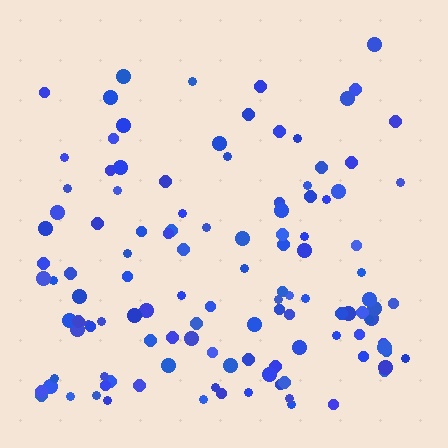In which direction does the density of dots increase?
From top to bottom, with the bottom side densest.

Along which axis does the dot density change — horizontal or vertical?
Vertical.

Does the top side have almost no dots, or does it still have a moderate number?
Still a moderate number, just noticeably fewer than the bottom.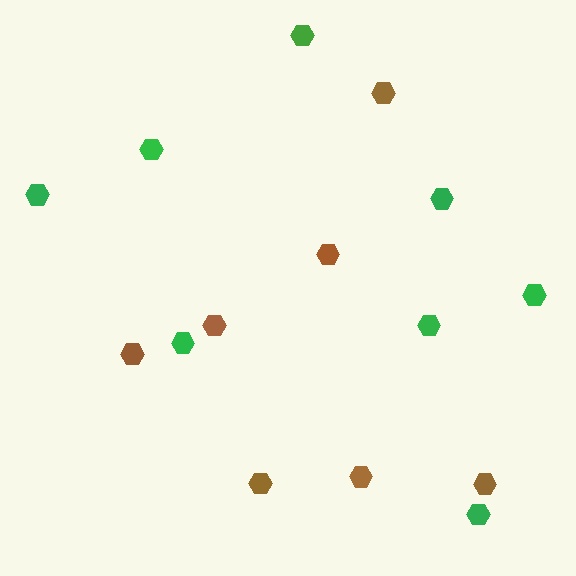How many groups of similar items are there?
There are 2 groups: one group of brown hexagons (7) and one group of green hexagons (8).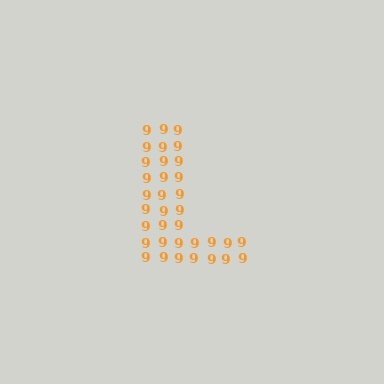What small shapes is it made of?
It is made of small digit 9's.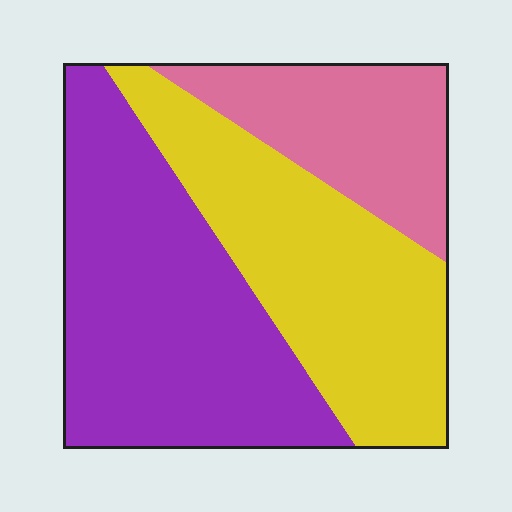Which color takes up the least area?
Pink, at roughly 20%.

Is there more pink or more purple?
Purple.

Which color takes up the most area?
Purple, at roughly 45%.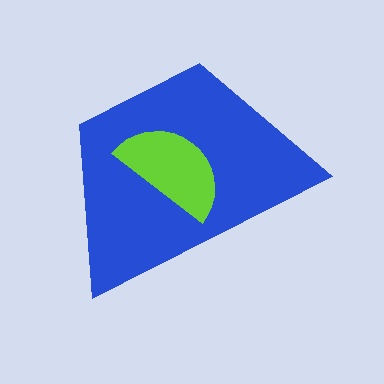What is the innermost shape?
The lime semicircle.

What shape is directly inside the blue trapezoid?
The lime semicircle.